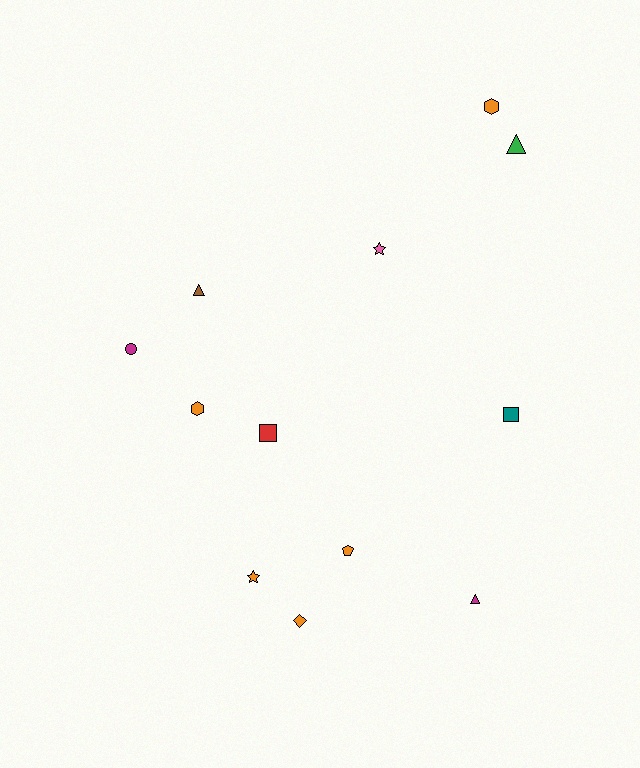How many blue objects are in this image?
There are no blue objects.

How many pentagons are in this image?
There is 1 pentagon.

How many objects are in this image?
There are 12 objects.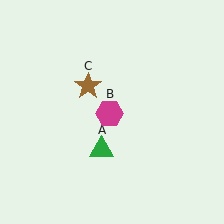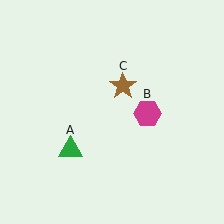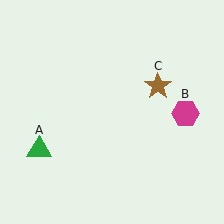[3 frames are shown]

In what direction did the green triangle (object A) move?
The green triangle (object A) moved left.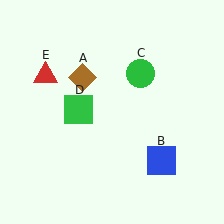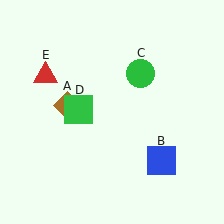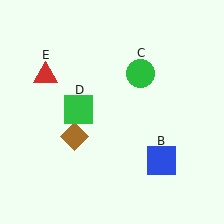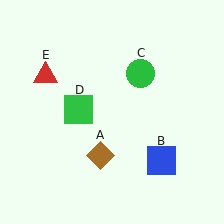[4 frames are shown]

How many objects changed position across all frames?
1 object changed position: brown diamond (object A).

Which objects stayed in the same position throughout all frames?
Blue square (object B) and green circle (object C) and green square (object D) and red triangle (object E) remained stationary.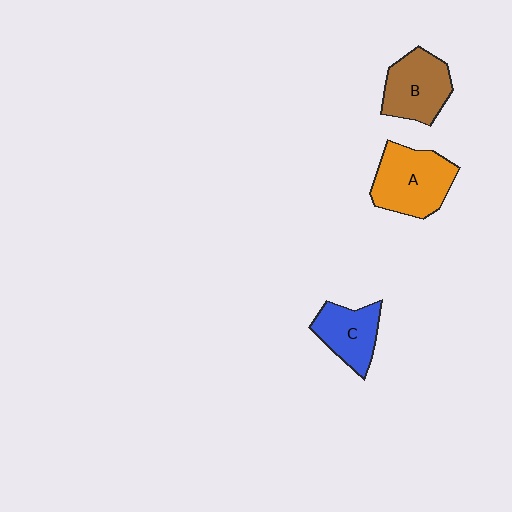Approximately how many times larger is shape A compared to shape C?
Approximately 1.4 times.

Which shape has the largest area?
Shape A (orange).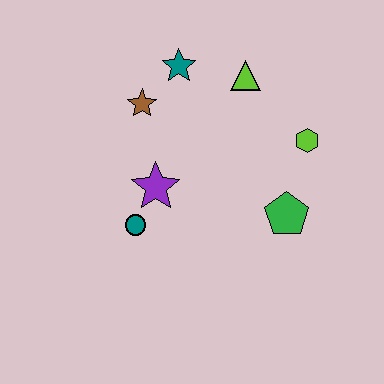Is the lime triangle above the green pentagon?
Yes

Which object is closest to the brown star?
The teal star is closest to the brown star.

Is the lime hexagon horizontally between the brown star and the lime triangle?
No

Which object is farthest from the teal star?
The green pentagon is farthest from the teal star.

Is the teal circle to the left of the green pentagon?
Yes